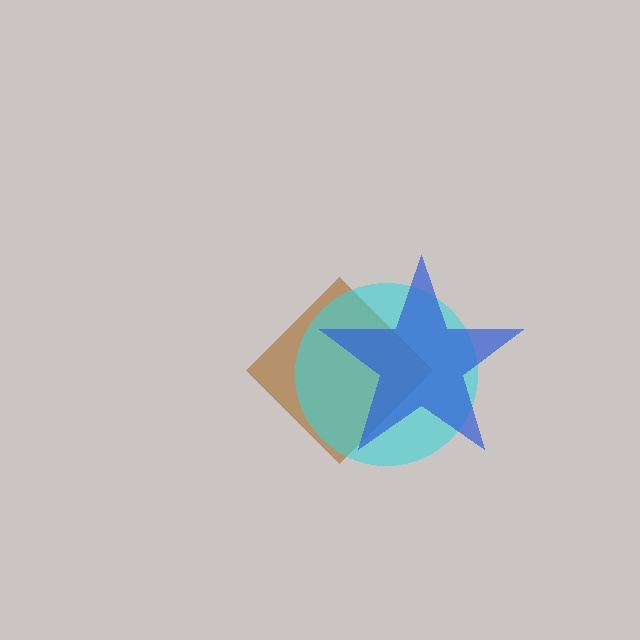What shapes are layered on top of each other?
The layered shapes are: a brown diamond, a cyan circle, a blue star.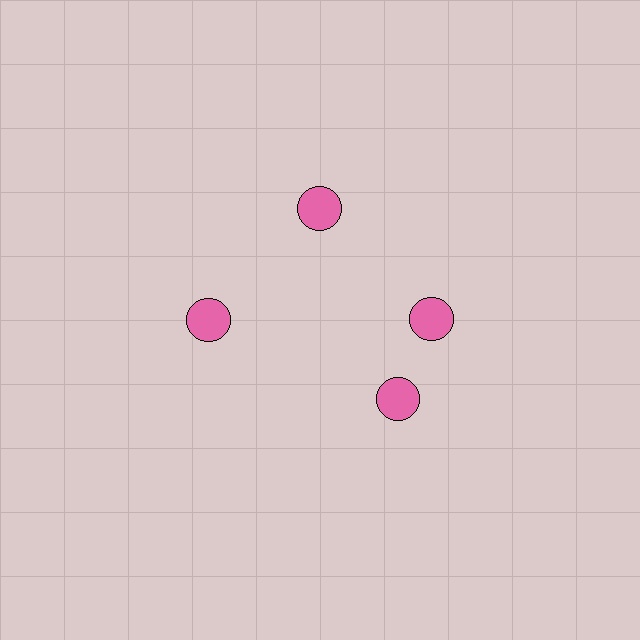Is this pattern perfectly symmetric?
No. The 4 pink circles are arranged in a ring, but one element near the 6 o'clock position is rotated out of alignment along the ring, breaking the 4-fold rotational symmetry.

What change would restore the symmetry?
The symmetry would be restored by rotating it back into even spacing with its neighbors so that all 4 circles sit at equal angles and equal distance from the center.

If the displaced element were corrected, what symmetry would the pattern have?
It would have 4-fold rotational symmetry — the pattern would map onto itself every 90 degrees.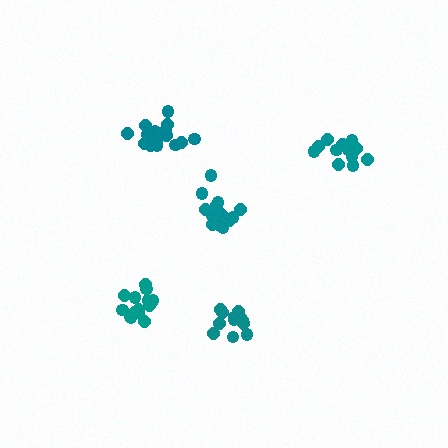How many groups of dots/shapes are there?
There are 5 groups.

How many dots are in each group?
Group 1: 15 dots, Group 2: 16 dots, Group 3: 16 dots, Group 4: 12 dots, Group 5: 12 dots (71 total).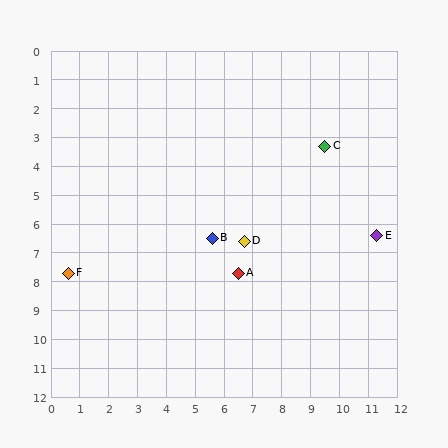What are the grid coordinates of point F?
Point F is at approximately (0.6, 7.7).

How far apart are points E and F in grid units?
Points E and F are about 10.8 grid units apart.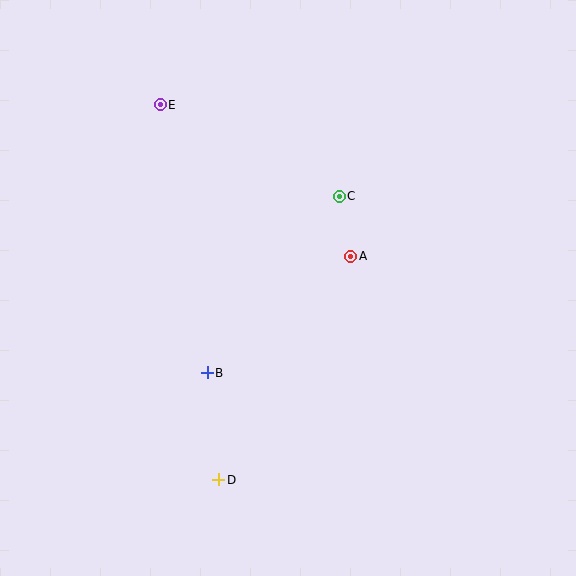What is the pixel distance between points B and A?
The distance between B and A is 185 pixels.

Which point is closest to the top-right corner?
Point C is closest to the top-right corner.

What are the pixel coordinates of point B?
Point B is at (207, 373).